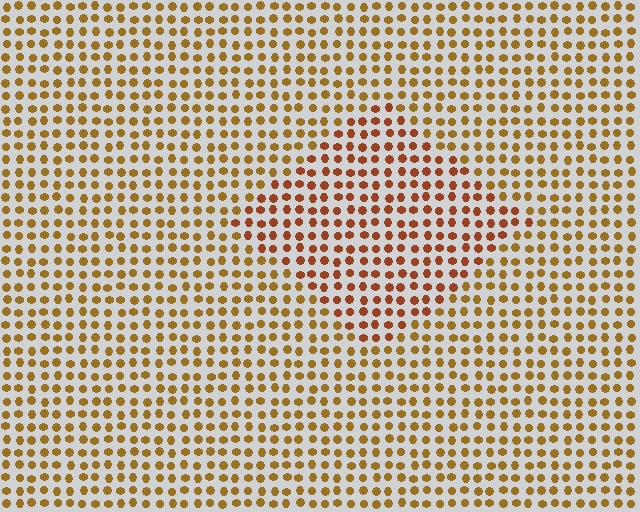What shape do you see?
I see a diamond.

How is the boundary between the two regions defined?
The boundary is defined purely by a slight shift in hue (about 25 degrees). Spacing, size, and orientation are identical on both sides.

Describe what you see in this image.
The image is filled with small brown elements in a uniform arrangement. A diamond-shaped region is visible where the elements are tinted to a slightly different hue, forming a subtle color boundary.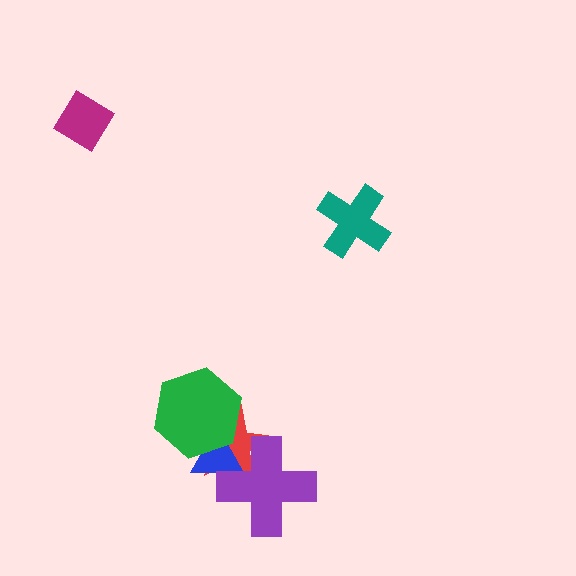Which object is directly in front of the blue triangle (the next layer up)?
The green hexagon is directly in front of the blue triangle.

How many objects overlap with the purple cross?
2 objects overlap with the purple cross.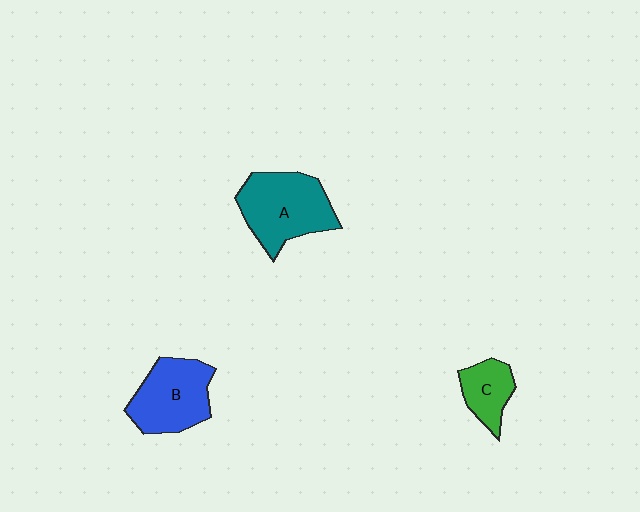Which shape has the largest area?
Shape A (teal).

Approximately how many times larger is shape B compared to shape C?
Approximately 1.8 times.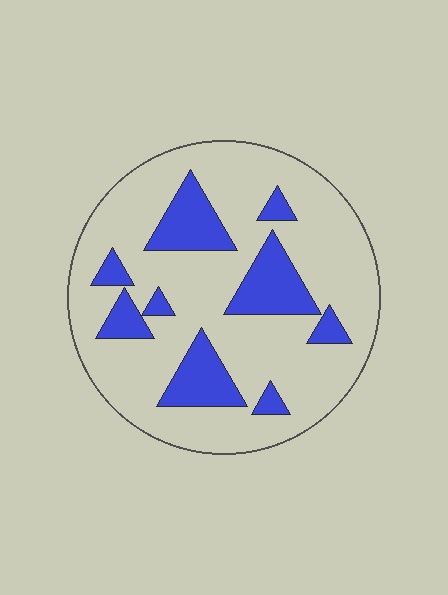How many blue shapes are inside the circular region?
9.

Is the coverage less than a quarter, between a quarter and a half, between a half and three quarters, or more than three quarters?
Less than a quarter.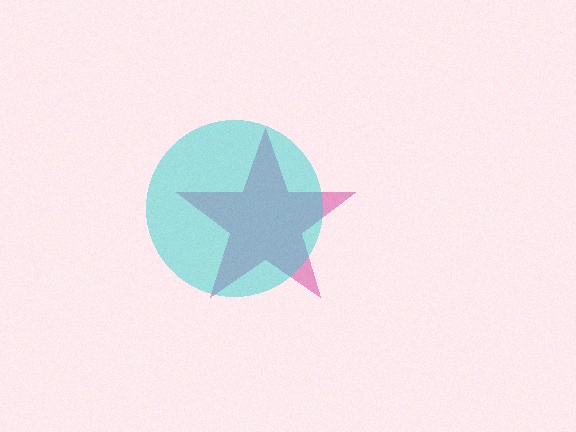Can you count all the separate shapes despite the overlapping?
Yes, there are 2 separate shapes.